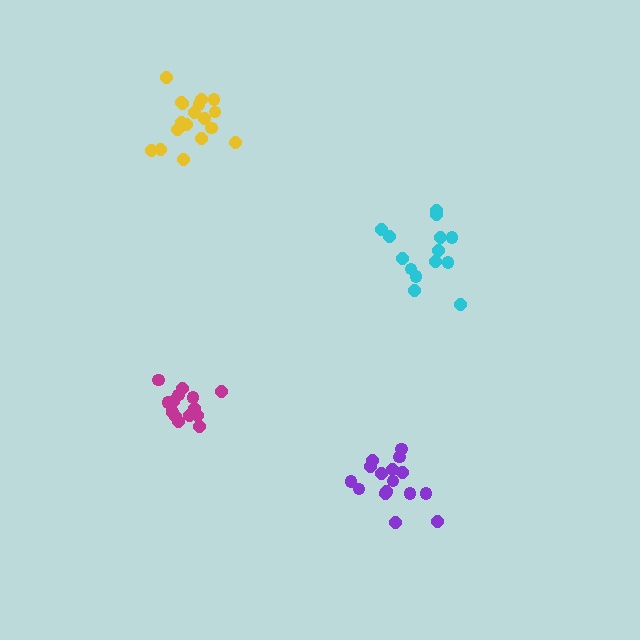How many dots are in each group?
Group 1: 14 dots, Group 2: 16 dots, Group 3: 18 dots, Group 4: 15 dots (63 total).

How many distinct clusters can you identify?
There are 4 distinct clusters.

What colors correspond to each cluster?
The clusters are colored: cyan, purple, yellow, magenta.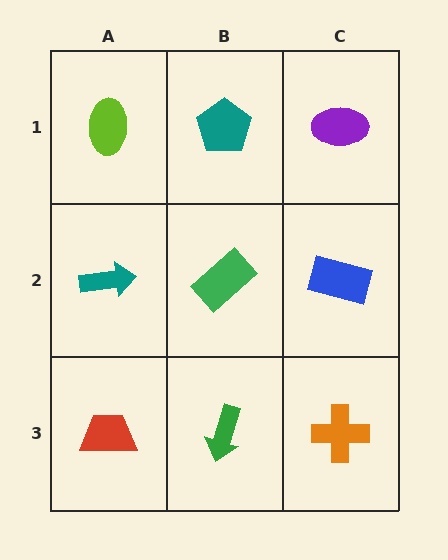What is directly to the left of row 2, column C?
A green rectangle.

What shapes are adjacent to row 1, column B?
A green rectangle (row 2, column B), a lime ellipse (row 1, column A), a purple ellipse (row 1, column C).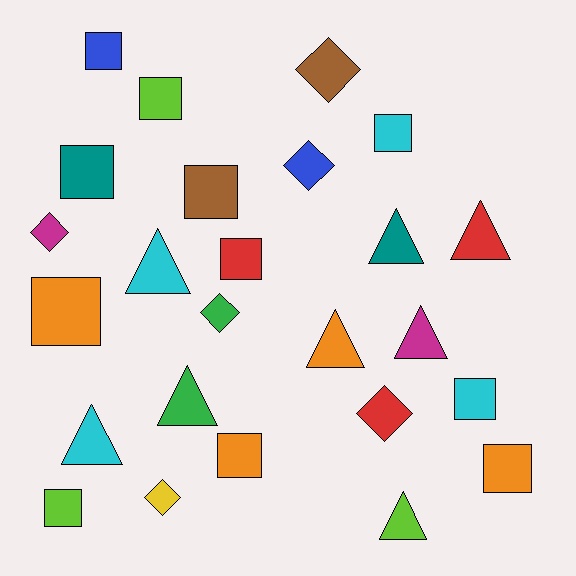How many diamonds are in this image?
There are 6 diamonds.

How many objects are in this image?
There are 25 objects.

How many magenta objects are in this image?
There are 2 magenta objects.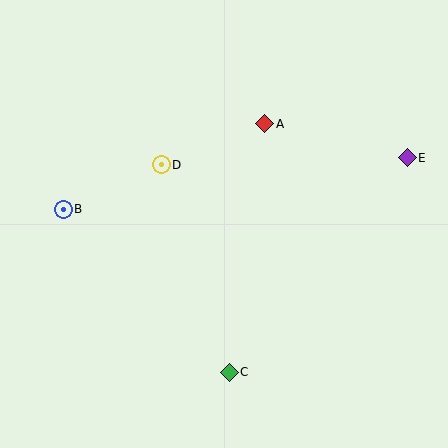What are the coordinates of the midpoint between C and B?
The midpoint between C and B is at (146, 291).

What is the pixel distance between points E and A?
The distance between E and A is 147 pixels.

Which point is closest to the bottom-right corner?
Point C is closest to the bottom-right corner.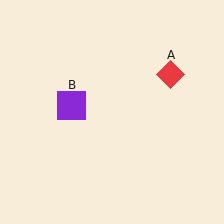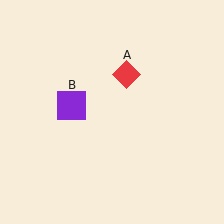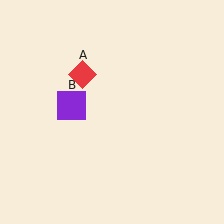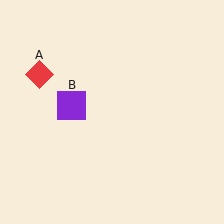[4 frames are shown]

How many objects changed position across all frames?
1 object changed position: red diamond (object A).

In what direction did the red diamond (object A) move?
The red diamond (object A) moved left.